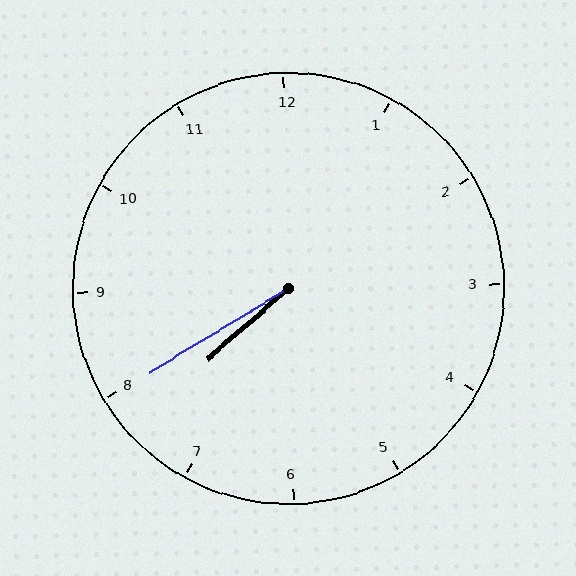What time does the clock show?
7:40.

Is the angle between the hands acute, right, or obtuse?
It is acute.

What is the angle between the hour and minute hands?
Approximately 10 degrees.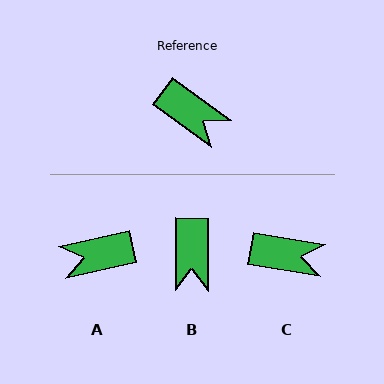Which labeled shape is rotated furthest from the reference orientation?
A, about 132 degrees away.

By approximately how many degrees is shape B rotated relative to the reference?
Approximately 55 degrees clockwise.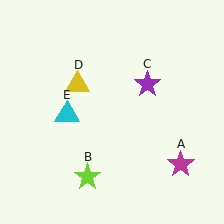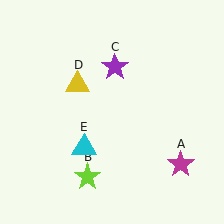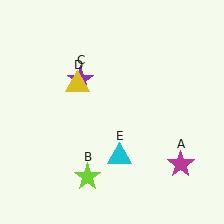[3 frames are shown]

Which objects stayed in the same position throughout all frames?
Magenta star (object A) and lime star (object B) and yellow triangle (object D) remained stationary.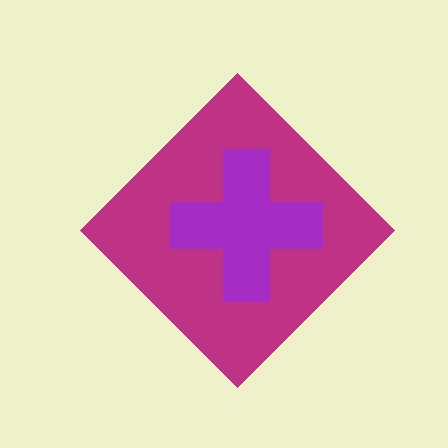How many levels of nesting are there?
2.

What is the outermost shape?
The magenta diamond.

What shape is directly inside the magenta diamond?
The purple cross.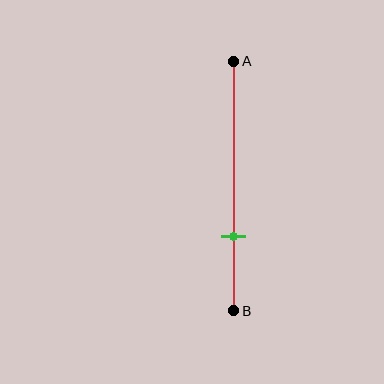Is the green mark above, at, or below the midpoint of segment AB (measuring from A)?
The green mark is below the midpoint of segment AB.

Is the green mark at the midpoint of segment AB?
No, the mark is at about 70% from A, not at the 50% midpoint.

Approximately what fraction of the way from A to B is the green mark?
The green mark is approximately 70% of the way from A to B.